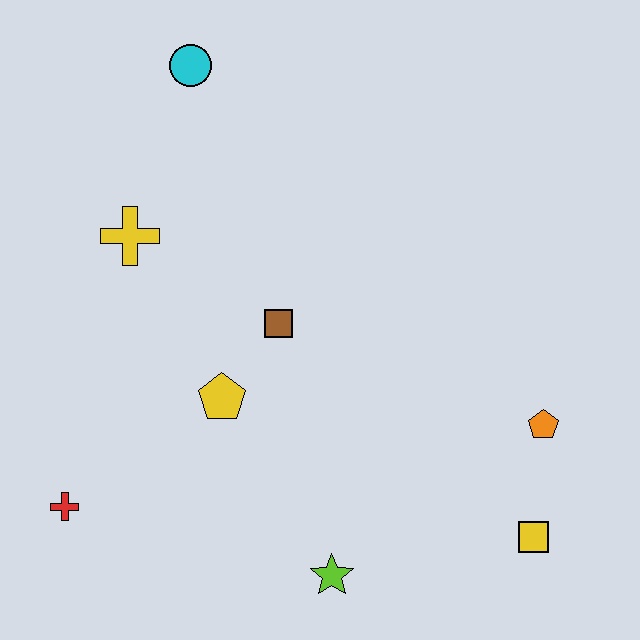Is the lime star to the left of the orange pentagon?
Yes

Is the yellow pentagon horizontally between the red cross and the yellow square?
Yes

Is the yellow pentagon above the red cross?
Yes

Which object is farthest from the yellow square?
The cyan circle is farthest from the yellow square.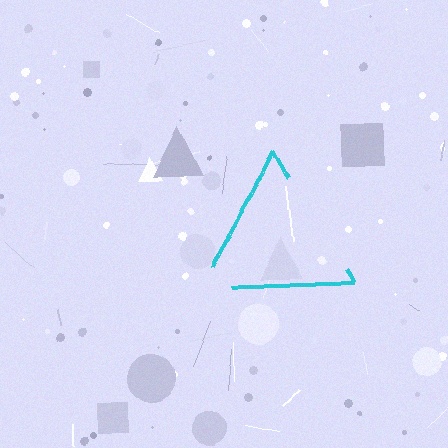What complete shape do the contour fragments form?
The contour fragments form a triangle.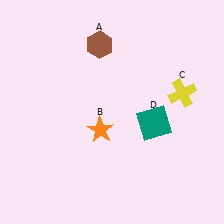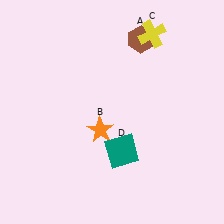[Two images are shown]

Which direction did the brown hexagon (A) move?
The brown hexagon (A) moved right.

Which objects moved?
The objects that moved are: the brown hexagon (A), the yellow cross (C), the teal square (D).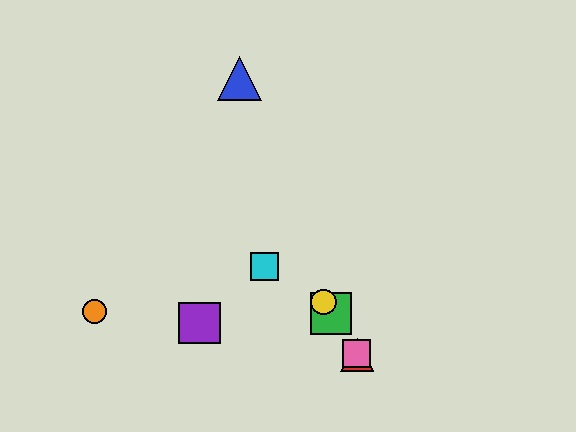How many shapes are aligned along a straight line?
4 shapes (the red triangle, the green square, the yellow circle, the pink square) are aligned along a straight line.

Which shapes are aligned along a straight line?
The red triangle, the green square, the yellow circle, the pink square are aligned along a straight line.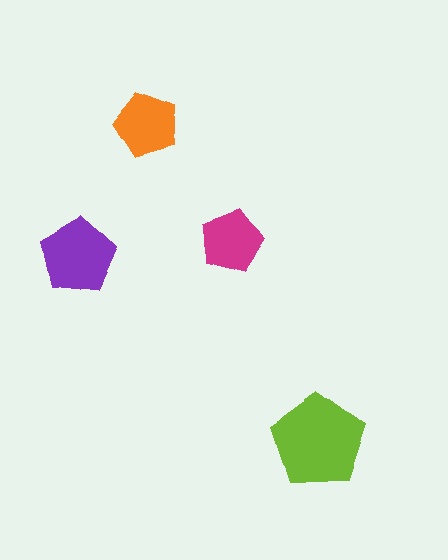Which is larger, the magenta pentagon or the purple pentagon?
The purple one.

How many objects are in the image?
There are 4 objects in the image.